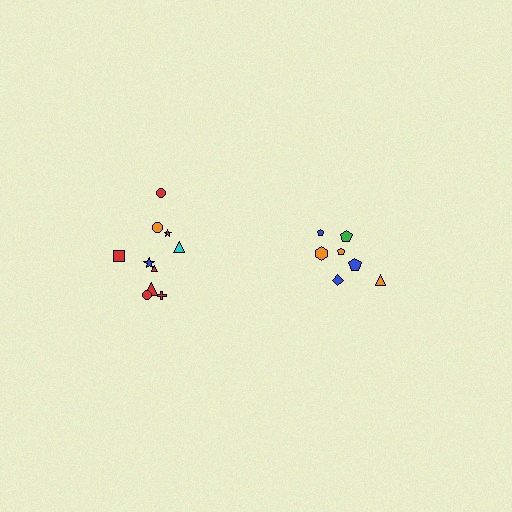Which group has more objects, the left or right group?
The left group.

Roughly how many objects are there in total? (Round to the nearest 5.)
Roughly 15 objects in total.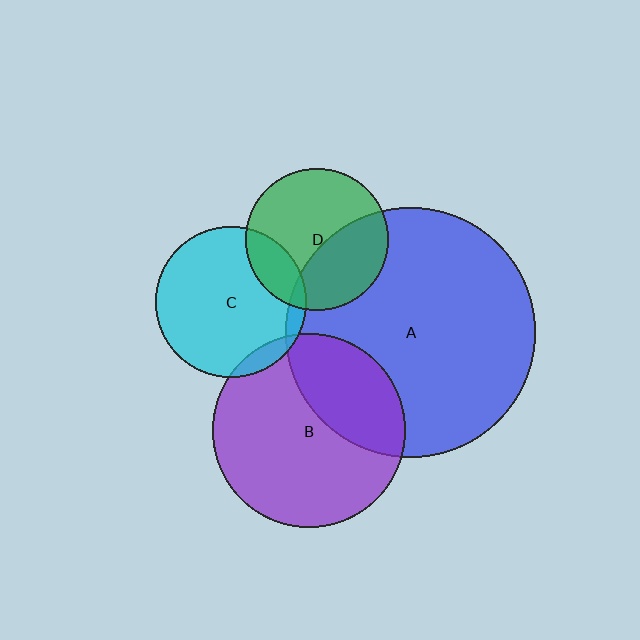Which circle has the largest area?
Circle A (blue).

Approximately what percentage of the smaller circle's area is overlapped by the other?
Approximately 30%.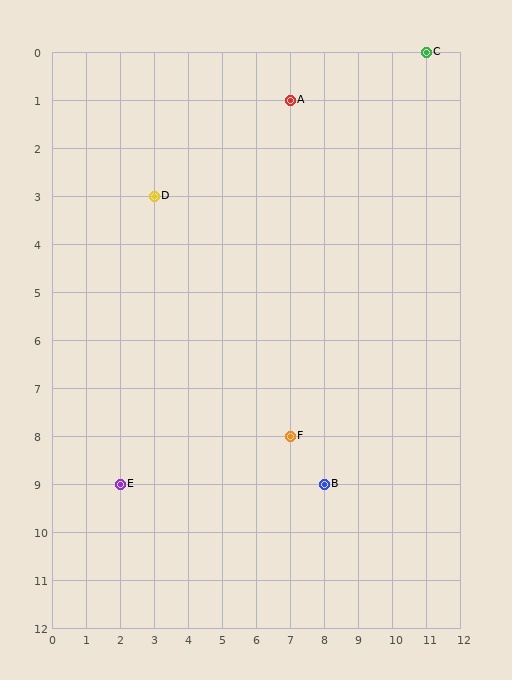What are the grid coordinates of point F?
Point F is at grid coordinates (7, 8).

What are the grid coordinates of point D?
Point D is at grid coordinates (3, 3).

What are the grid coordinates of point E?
Point E is at grid coordinates (2, 9).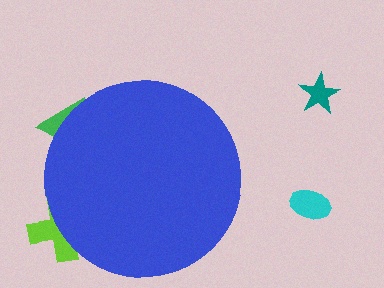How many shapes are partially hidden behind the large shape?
2 shapes are partially hidden.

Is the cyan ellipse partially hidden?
No, the cyan ellipse is fully visible.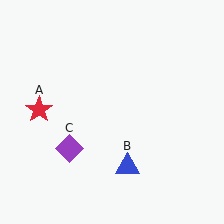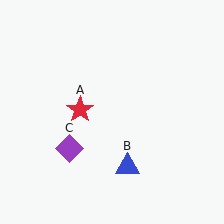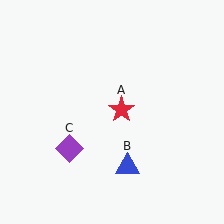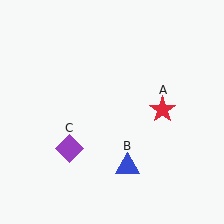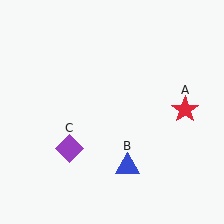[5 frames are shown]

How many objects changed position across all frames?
1 object changed position: red star (object A).